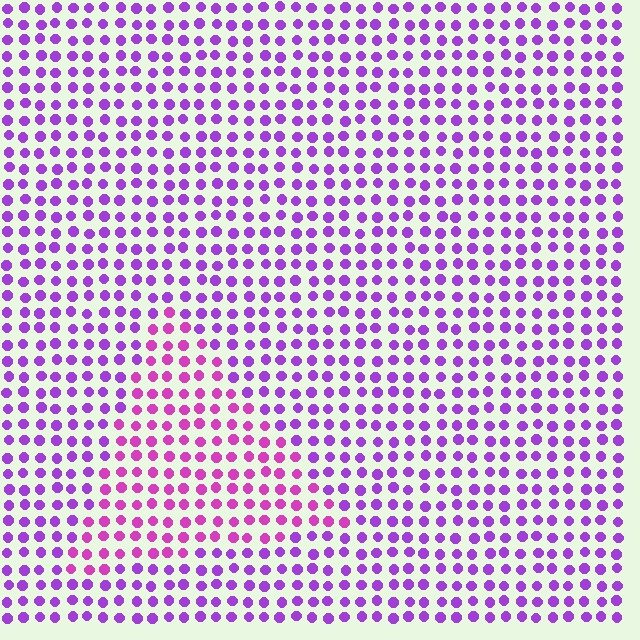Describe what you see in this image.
The image is filled with small purple elements in a uniform arrangement. A triangle-shaped region is visible where the elements are tinted to a slightly different hue, forming a subtle color boundary.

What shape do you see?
I see a triangle.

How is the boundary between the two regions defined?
The boundary is defined purely by a slight shift in hue (about 30 degrees). Spacing, size, and orientation are identical on both sides.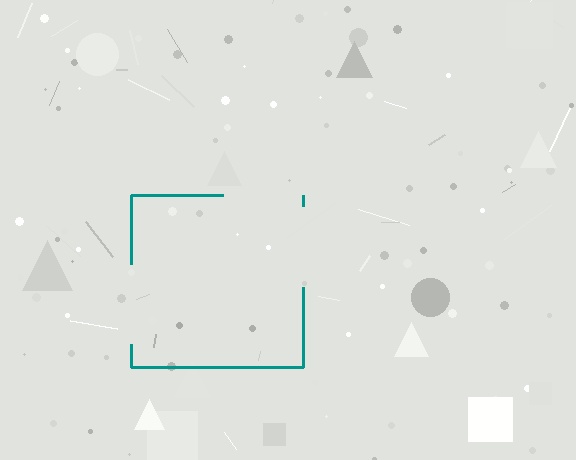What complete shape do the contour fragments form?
The contour fragments form a square.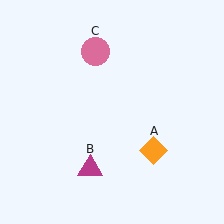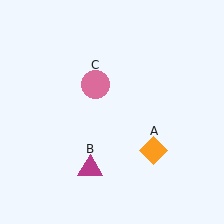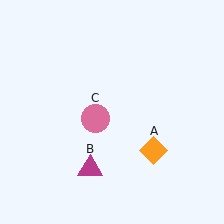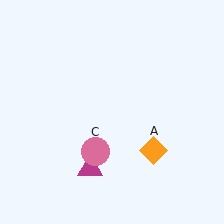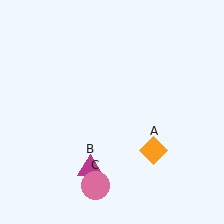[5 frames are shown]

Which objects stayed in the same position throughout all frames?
Orange diamond (object A) and magenta triangle (object B) remained stationary.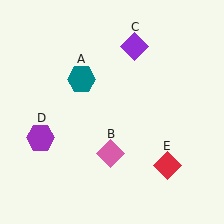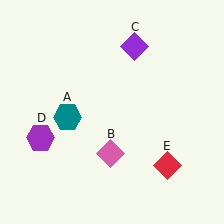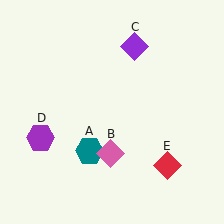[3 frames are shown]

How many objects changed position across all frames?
1 object changed position: teal hexagon (object A).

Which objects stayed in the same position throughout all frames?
Pink diamond (object B) and purple diamond (object C) and purple hexagon (object D) and red diamond (object E) remained stationary.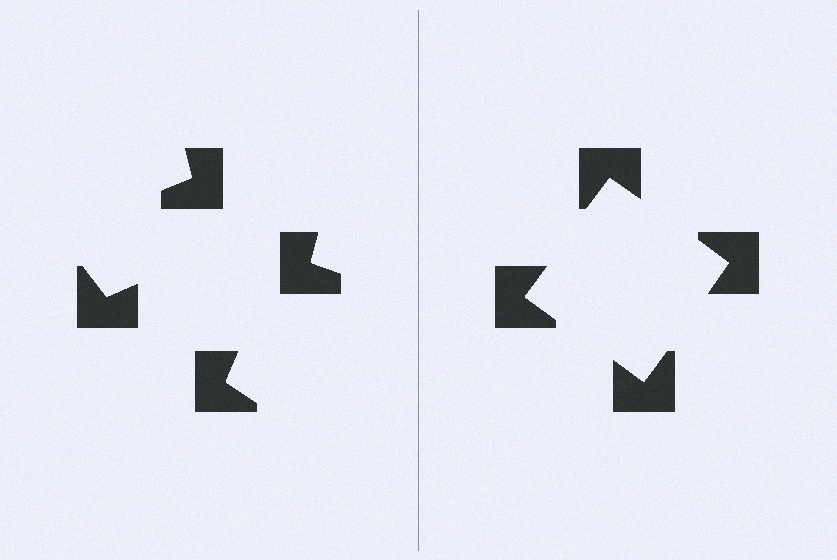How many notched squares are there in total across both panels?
8 — 4 on each side.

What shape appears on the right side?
An illusory square.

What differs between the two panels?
The notched squares are positioned identically on both sides; only the wedge orientations differ. On the right they align to a square; on the left they are misaligned.